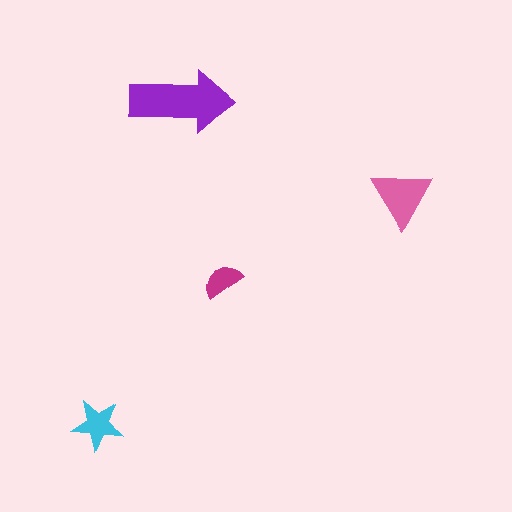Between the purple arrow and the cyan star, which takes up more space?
The purple arrow.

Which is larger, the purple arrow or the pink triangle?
The purple arrow.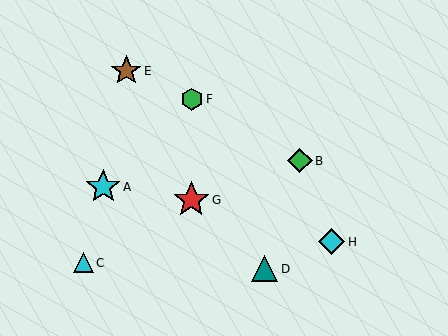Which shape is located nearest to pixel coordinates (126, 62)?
The brown star (labeled E) at (126, 71) is nearest to that location.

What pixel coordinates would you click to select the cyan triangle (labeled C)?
Click at (83, 263) to select the cyan triangle C.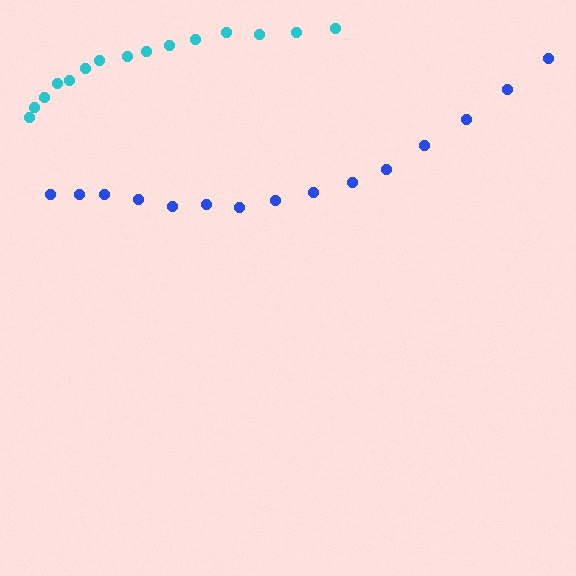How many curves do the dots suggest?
There are 2 distinct paths.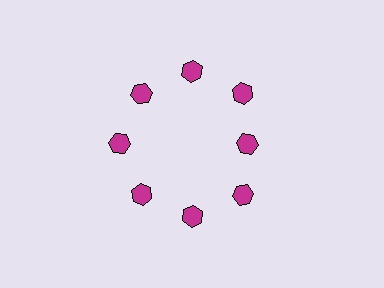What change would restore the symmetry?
The symmetry would be restored by moving it outward, back onto the ring so that all 8 hexagons sit at equal angles and equal distance from the center.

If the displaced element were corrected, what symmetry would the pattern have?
It would have 8-fold rotational symmetry — the pattern would map onto itself every 45 degrees.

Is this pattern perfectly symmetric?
No. The 8 magenta hexagons are arranged in a ring, but one element near the 3 o'clock position is pulled inward toward the center, breaking the 8-fold rotational symmetry.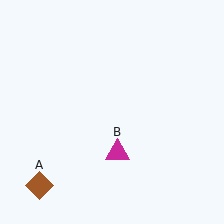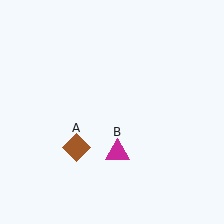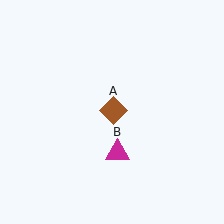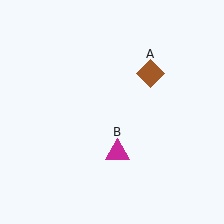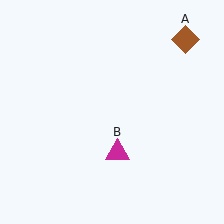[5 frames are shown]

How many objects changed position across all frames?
1 object changed position: brown diamond (object A).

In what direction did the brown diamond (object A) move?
The brown diamond (object A) moved up and to the right.